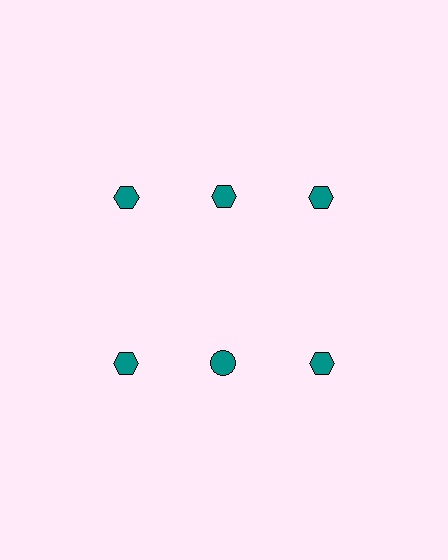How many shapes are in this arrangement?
There are 6 shapes arranged in a grid pattern.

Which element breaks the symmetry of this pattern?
The teal circle in the second row, second from left column breaks the symmetry. All other shapes are teal hexagons.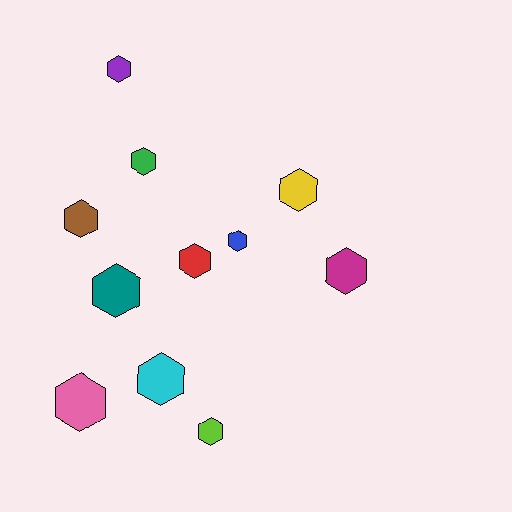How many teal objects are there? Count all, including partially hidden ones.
There is 1 teal object.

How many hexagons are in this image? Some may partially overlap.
There are 11 hexagons.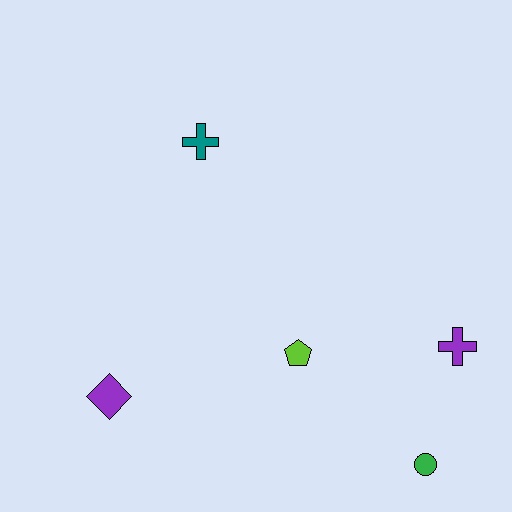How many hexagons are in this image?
There are no hexagons.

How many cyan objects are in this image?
There are no cyan objects.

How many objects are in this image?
There are 5 objects.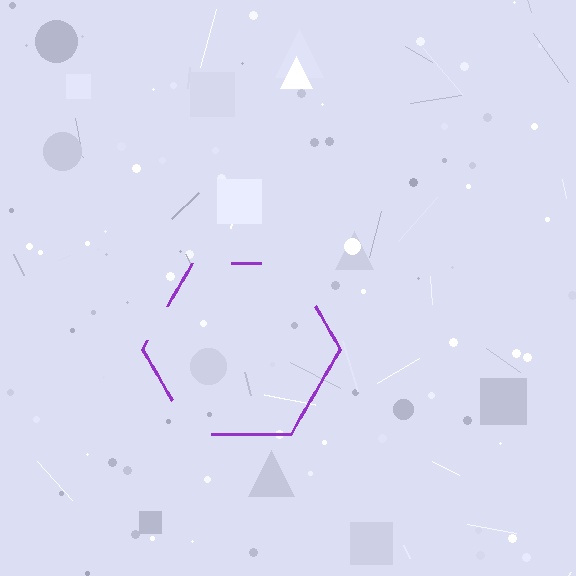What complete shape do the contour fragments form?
The contour fragments form a hexagon.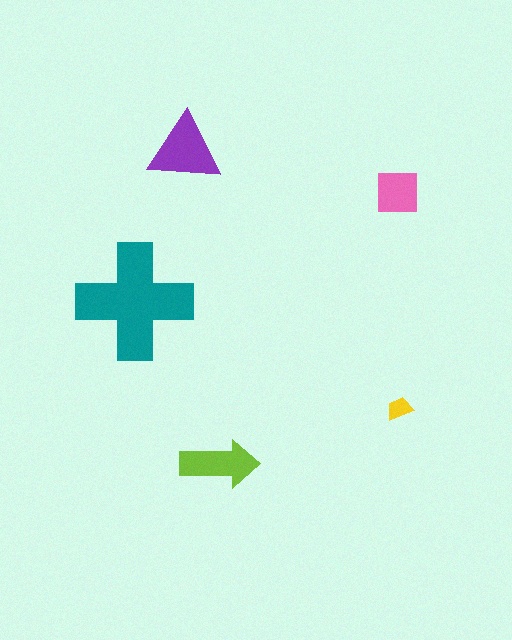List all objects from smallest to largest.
The yellow trapezoid, the pink square, the lime arrow, the purple triangle, the teal cross.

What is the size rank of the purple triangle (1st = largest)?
2nd.